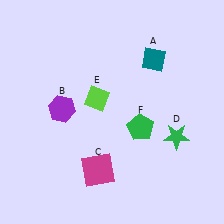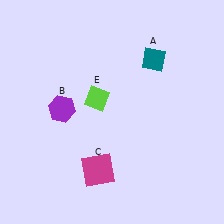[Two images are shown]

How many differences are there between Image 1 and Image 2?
There are 2 differences between the two images.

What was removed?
The green pentagon (F), the green star (D) were removed in Image 2.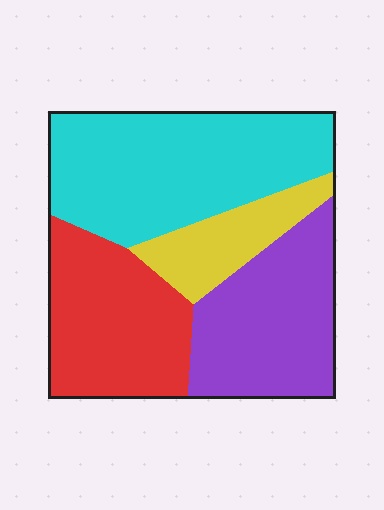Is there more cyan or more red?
Cyan.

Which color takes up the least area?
Yellow, at roughly 10%.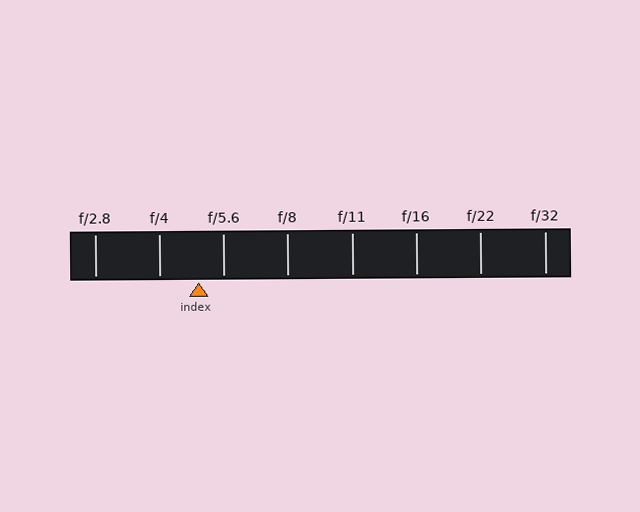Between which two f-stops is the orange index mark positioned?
The index mark is between f/4 and f/5.6.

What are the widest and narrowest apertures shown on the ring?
The widest aperture shown is f/2.8 and the narrowest is f/32.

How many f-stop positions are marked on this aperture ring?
There are 8 f-stop positions marked.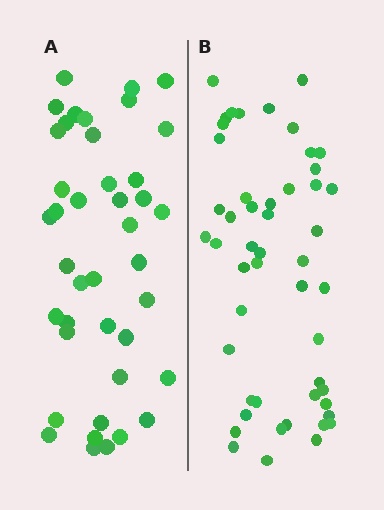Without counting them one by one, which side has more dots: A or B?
Region B (the right region) has more dots.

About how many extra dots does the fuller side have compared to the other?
Region B has roughly 8 or so more dots than region A.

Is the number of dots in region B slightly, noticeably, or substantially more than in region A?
Region B has only slightly more — the two regions are fairly close. The ratio is roughly 1.2 to 1.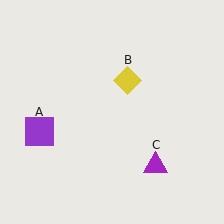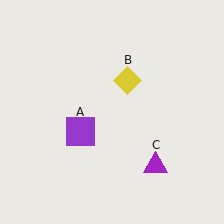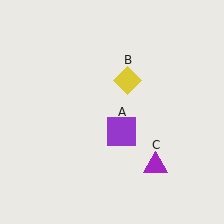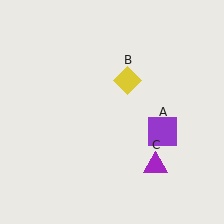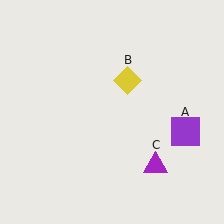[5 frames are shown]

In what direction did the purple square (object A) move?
The purple square (object A) moved right.